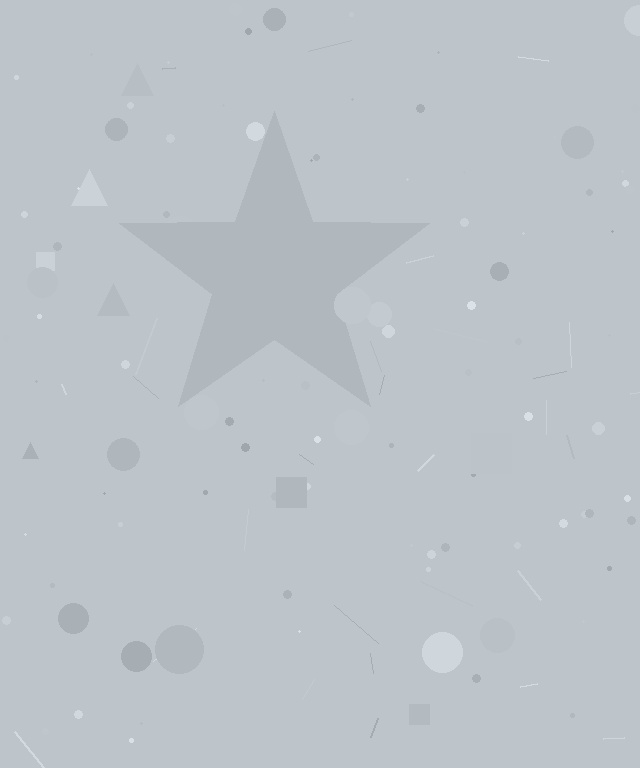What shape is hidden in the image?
A star is hidden in the image.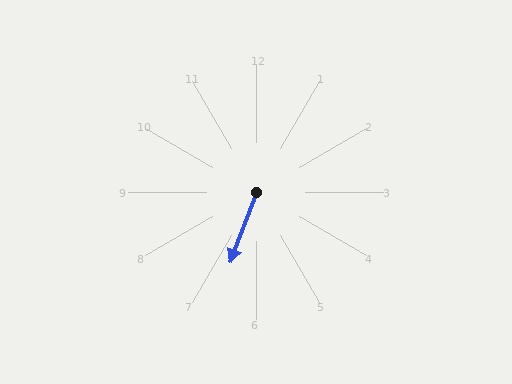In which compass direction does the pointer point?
South.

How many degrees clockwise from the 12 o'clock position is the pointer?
Approximately 200 degrees.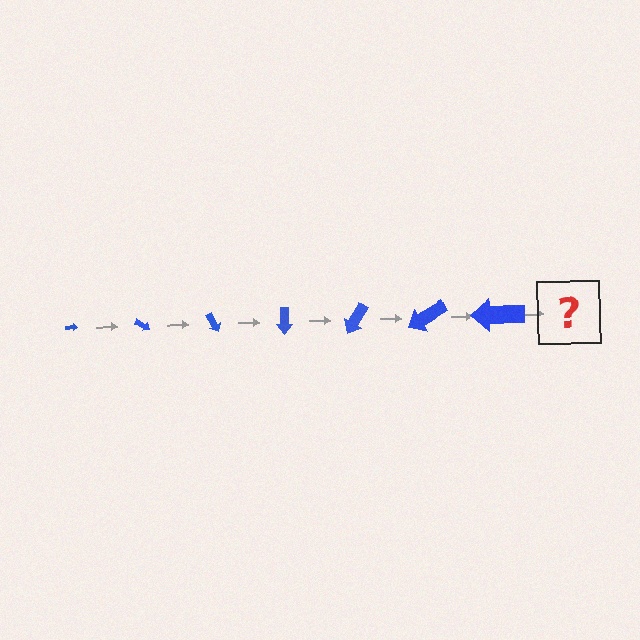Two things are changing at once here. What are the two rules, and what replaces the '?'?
The two rules are that the arrow grows larger each step and it rotates 30 degrees each step. The '?' should be an arrow, larger than the previous one and rotated 210 degrees from the start.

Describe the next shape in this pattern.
It should be an arrow, larger than the previous one and rotated 210 degrees from the start.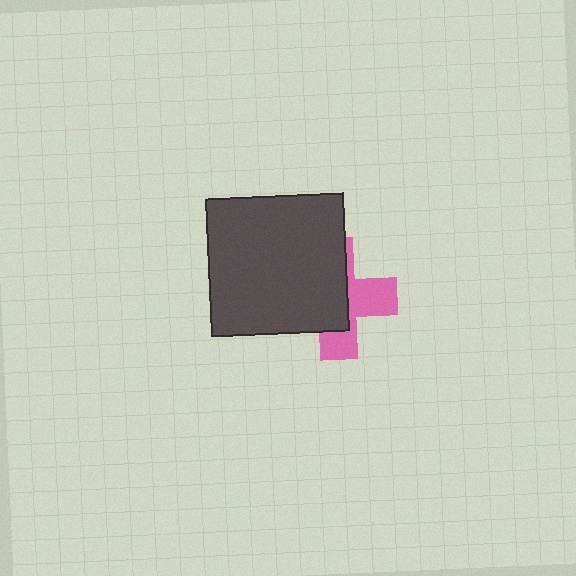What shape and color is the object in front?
The object in front is a dark gray square.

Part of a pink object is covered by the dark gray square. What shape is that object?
It is a cross.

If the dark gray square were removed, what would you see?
You would see the complete pink cross.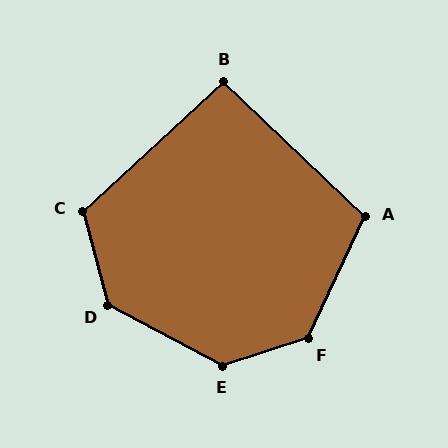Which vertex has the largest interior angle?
E, at approximately 134 degrees.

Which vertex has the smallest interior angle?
B, at approximately 94 degrees.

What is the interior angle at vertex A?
Approximately 108 degrees (obtuse).